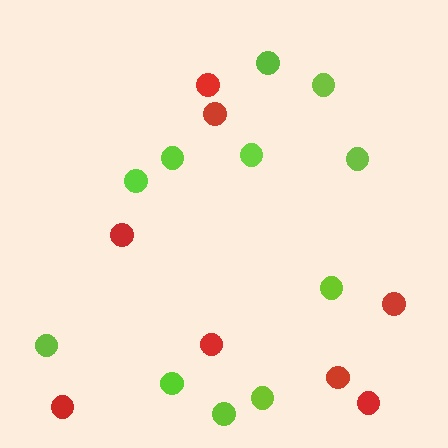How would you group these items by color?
There are 2 groups: one group of red circles (8) and one group of lime circles (11).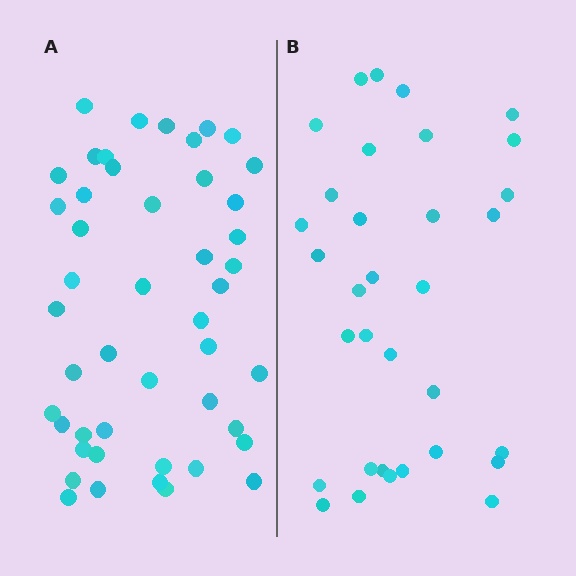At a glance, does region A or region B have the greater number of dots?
Region A (the left region) has more dots.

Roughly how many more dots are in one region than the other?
Region A has approximately 15 more dots than region B.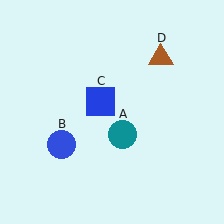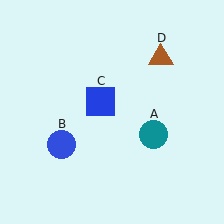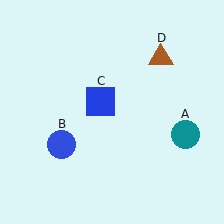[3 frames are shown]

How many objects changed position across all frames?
1 object changed position: teal circle (object A).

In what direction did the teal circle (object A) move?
The teal circle (object A) moved right.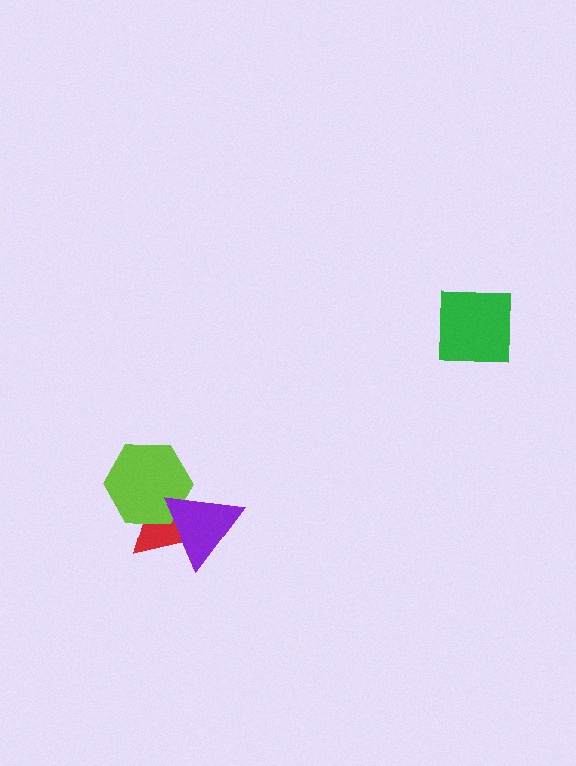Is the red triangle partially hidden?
Yes, it is partially covered by another shape.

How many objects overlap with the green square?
0 objects overlap with the green square.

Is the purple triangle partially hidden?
No, no other shape covers it.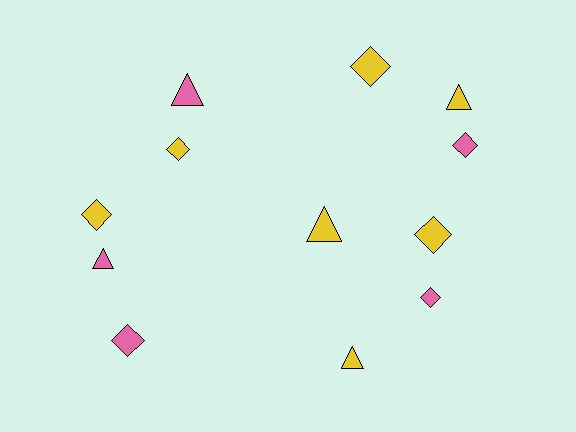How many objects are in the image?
There are 12 objects.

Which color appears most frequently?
Yellow, with 7 objects.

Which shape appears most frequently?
Diamond, with 7 objects.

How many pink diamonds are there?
There are 3 pink diamonds.